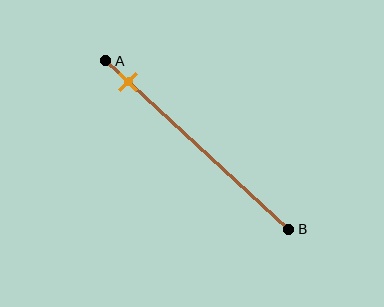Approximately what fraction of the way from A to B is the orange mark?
The orange mark is approximately 10% of the way from A to B.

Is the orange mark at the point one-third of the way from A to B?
No, the mark is at about 10% from A, not at the 33% one-third point.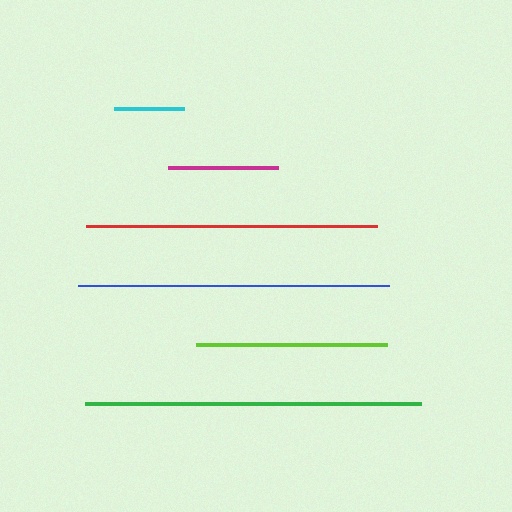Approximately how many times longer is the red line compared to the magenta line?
The red line is approximately 2.6 times the length of the magenta line.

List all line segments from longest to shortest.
From longest to shortest: green, blue, red, lime, magenta, cyan.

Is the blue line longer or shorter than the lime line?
The blue line is longer than the lime line.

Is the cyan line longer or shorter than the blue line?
The blue line is longer than the cyan line.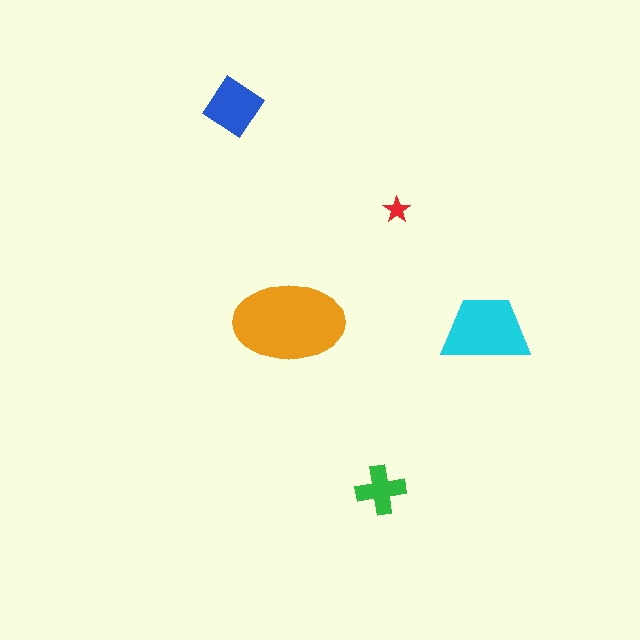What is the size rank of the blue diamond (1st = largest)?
3rd.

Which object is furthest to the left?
The blue diamond is leftmost.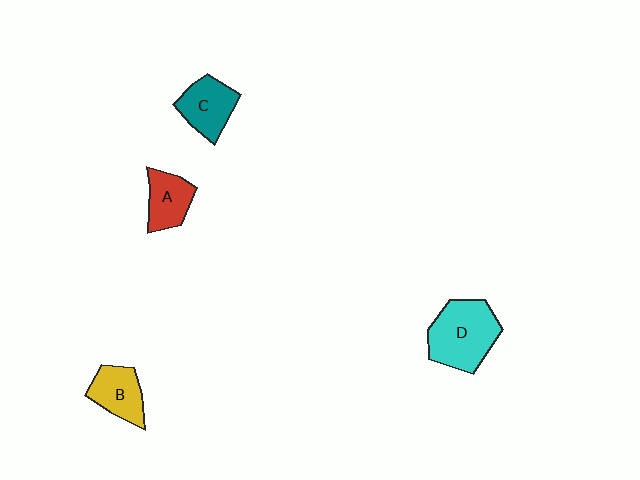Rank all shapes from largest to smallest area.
From largest to smallest: D (cyan), C (teal), B (yellow), A (red).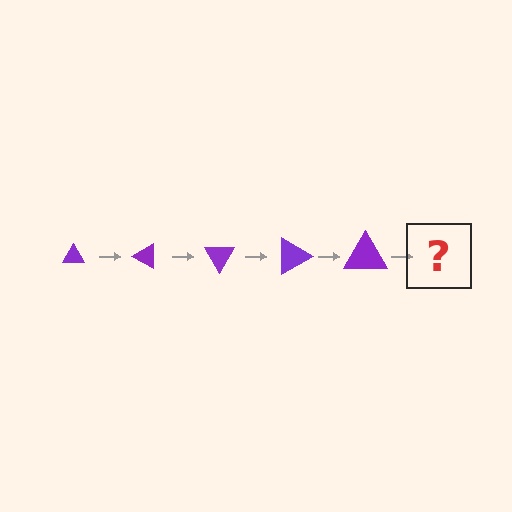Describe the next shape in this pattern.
It should be a triangle, larger than the previous one and rotated 150 degrees from the start.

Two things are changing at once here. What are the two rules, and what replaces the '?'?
The two rules are that the triangle grows larger each step and it rotates 30 degrees each step. The '?' should be a triangle, larger than the previous one and rotated 150 degrees from the start.